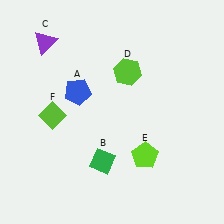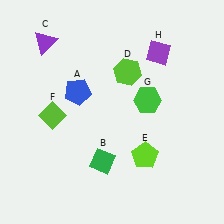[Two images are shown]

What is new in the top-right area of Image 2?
A purple diamond (H) was added in the top-right area of Image 2.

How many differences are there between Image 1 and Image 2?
There are 2 differences between the two images.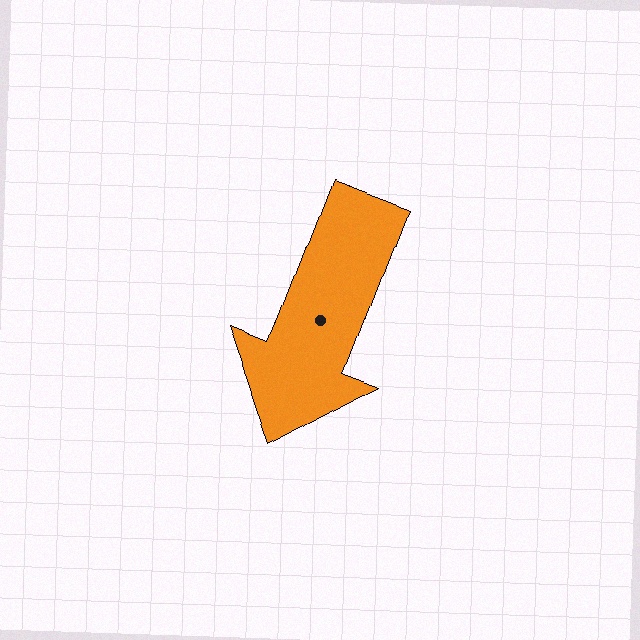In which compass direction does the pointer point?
South.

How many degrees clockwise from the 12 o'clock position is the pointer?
Approximately 201 degrees.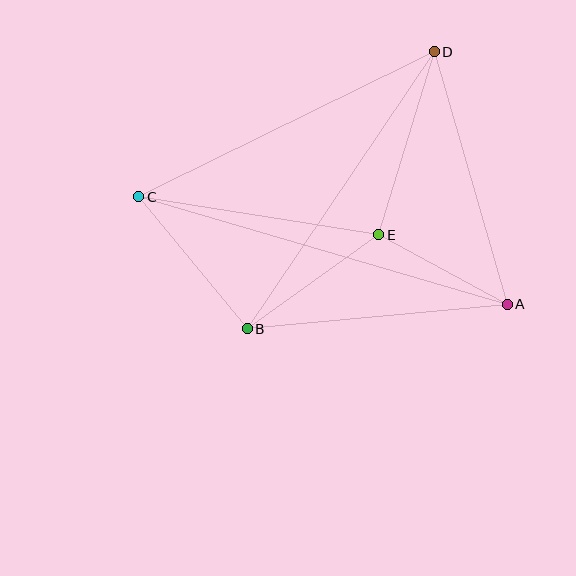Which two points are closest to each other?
Points A and E are closest to each other.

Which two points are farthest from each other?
Points A and C are farthest from each other.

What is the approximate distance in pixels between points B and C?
The distance between B and C is approximately 171 pixels.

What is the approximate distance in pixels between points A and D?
The distance between A and D is approximately 263 pixels.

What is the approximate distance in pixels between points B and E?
The distance between B and E is approximately 161 pixels.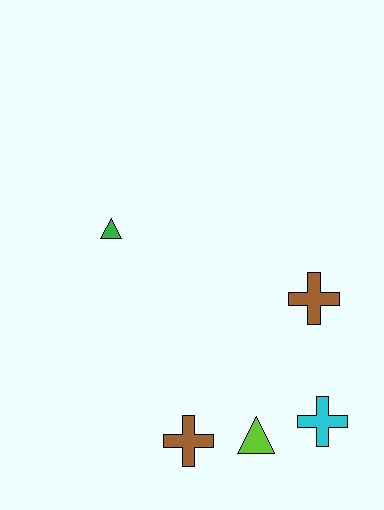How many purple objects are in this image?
There are no purple objects.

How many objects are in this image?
There are 5 objects.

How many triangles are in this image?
There are 2 triangles.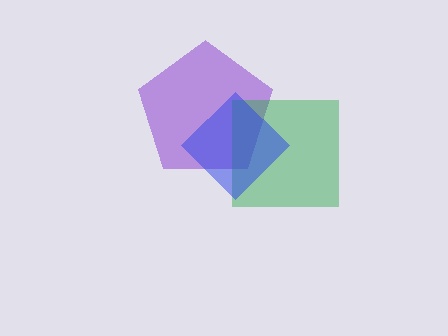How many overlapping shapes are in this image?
There are 3 overlapping shapes in the image.